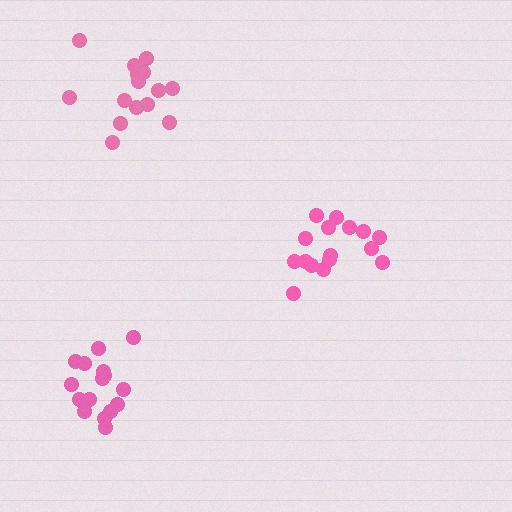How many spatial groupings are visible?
There are 3 spatial groupings.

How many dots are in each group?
Group 1: 16 dots, Group 2: 15 dots, Group 3: 16 dots (47 total).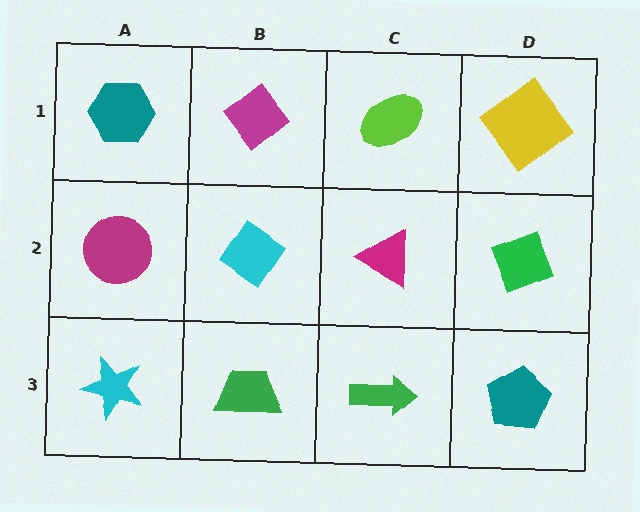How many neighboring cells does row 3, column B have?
3.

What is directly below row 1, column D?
A green diamond.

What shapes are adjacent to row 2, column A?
A teal hexagon (row 1, column A), a cyan star (row 3, column A), a cyan diamond (row 2, column B).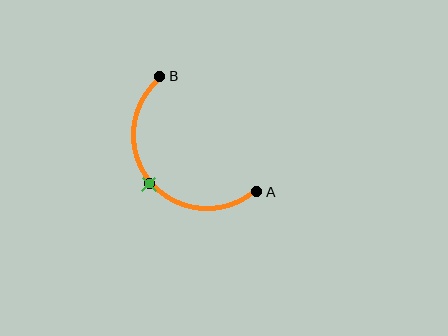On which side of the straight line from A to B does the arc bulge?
The arc bulges below and to the left of the straight line connecting A and B.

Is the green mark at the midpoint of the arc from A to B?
Yes. The green mark lies on the arc at equal arc-length from both A and B — it is the arc midpoint.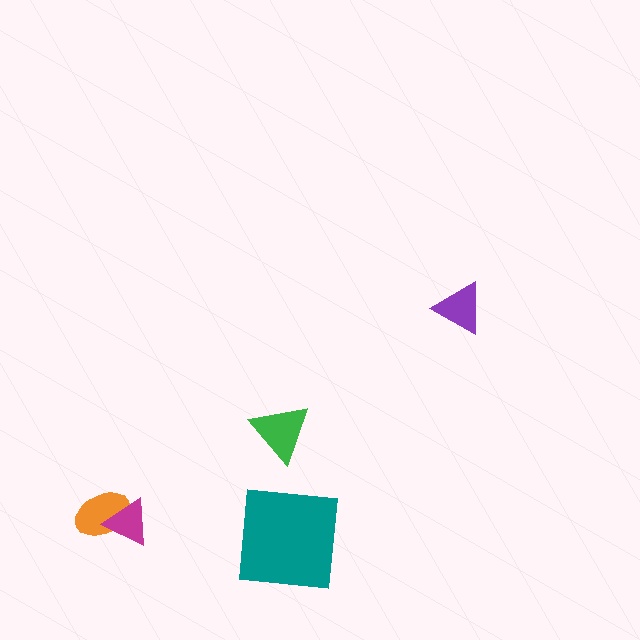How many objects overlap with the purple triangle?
0 objects overlap with the purple triangle.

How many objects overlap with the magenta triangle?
1 object overlaps with the magenta triangle.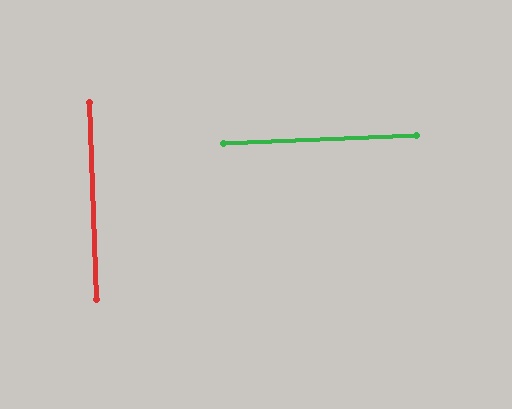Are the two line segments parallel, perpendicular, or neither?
Perpendicular — they meet at approximately 90°.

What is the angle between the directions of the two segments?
Approximately 90 degrees.